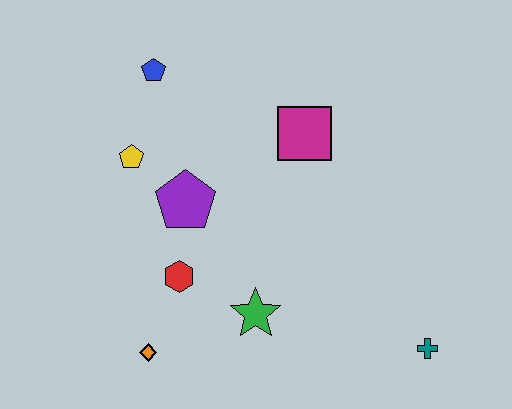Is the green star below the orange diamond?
No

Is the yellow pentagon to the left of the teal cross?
Yes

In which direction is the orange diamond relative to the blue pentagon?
The orange diamond is below the blue pentagon.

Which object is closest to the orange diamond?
The red hexagon is closest to the orange diamond.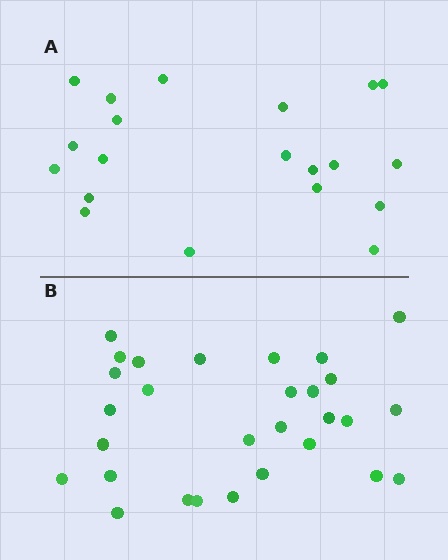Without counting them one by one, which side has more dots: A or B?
Region B (the bottom region) has more dots.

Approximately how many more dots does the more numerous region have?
Region B has roughly 8 or so more dots than region A.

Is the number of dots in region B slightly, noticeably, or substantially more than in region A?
Region B has substantially more. The ratio is roughly 1.4 to 1.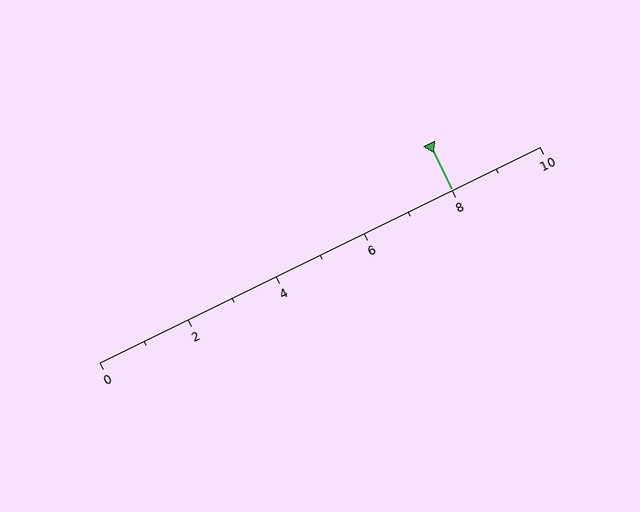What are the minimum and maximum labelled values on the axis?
The axis runs from 0 to 10.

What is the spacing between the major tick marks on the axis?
The major ticks are spaced 2 apart.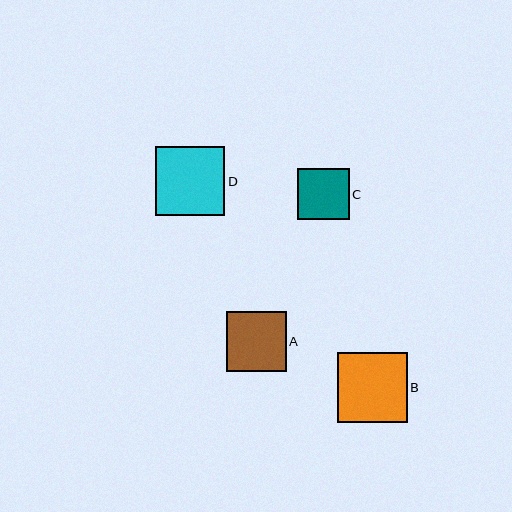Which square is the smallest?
Square C is the smallest with a size of approximately 52 pixels.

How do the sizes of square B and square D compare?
Square B and square D are approximately the same size.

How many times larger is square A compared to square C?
Square A is approximately 1.2 times the size of square C.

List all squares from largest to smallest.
From largest to smallest: B, D, A, C.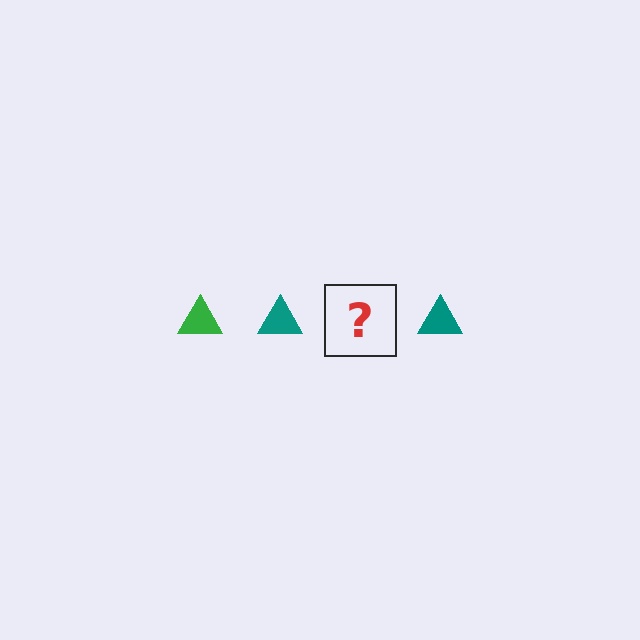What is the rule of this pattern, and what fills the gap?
The rule is that the pattern cycles through green, teal triangles. The gap should be filled with a green triangle.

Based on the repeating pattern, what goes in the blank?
The blank should be a green triangle.